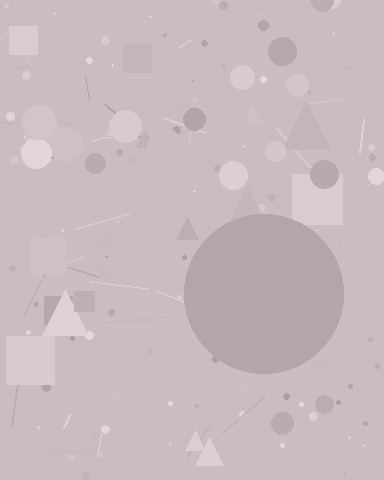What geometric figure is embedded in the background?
A circle is embedded in the background.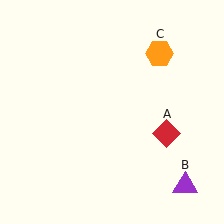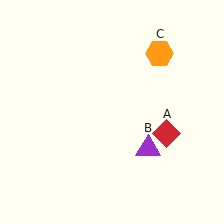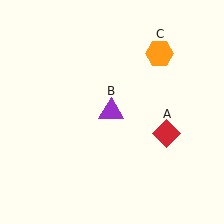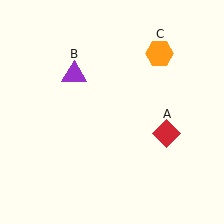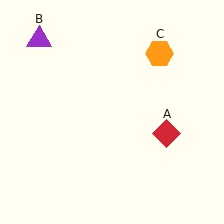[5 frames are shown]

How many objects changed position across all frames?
1 object changed position: purple triangle (object B).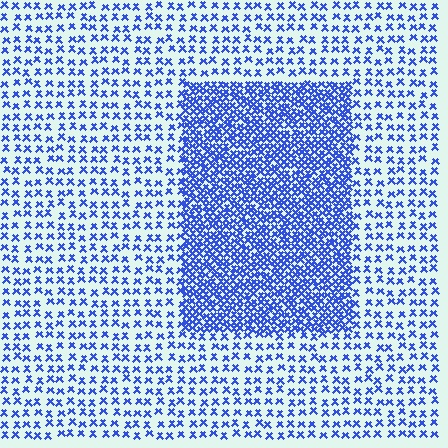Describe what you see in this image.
The image contains small blue elements arranged at two different densities. A rectangle-shaped region is visible where the elements are more densely packed than the surrounding area.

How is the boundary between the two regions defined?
The boundary is defined by a change in element density (approximately 2.6x ratio). All elements are the same color, size, and shape.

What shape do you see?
I see a rectangle.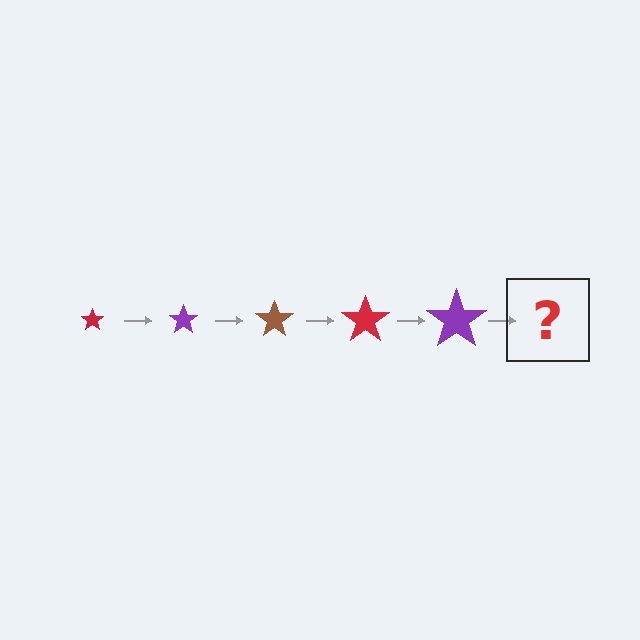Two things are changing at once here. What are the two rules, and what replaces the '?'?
The two rules are that the star grows larger each step and the color cycles through red, purple, and brown. The '?' should be a brown star, larger than the previous one.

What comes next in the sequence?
The next element should be a brown star, larger than the previous one.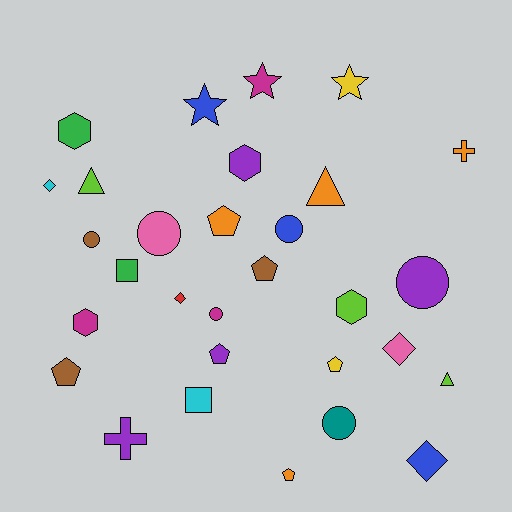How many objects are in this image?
There are 30 objects.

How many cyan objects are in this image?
There are 2 cyan objects.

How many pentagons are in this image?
There are 6 pentagons.